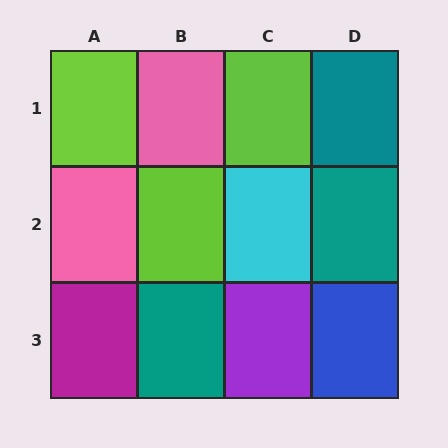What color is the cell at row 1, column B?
Pink.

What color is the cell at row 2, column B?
Lime.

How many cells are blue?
1 cell is blue.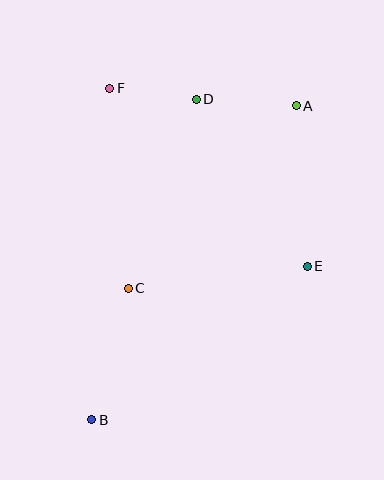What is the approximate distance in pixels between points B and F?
The distance between B and F is approximately 332 pixels.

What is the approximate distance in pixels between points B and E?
The distance between B and E is approximately 265 pixels.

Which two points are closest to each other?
Points D and F are closest to each other.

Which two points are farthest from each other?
Points A and B are farthest from each other.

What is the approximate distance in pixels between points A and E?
The distance between A and E is approximately 161 pixels.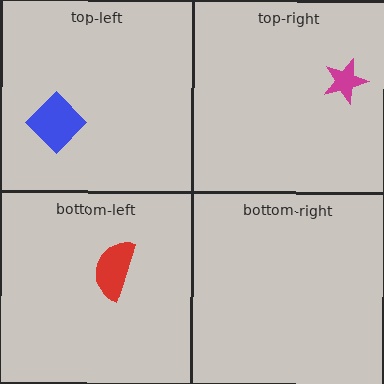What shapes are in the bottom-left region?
The red semicircle.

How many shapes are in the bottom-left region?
1.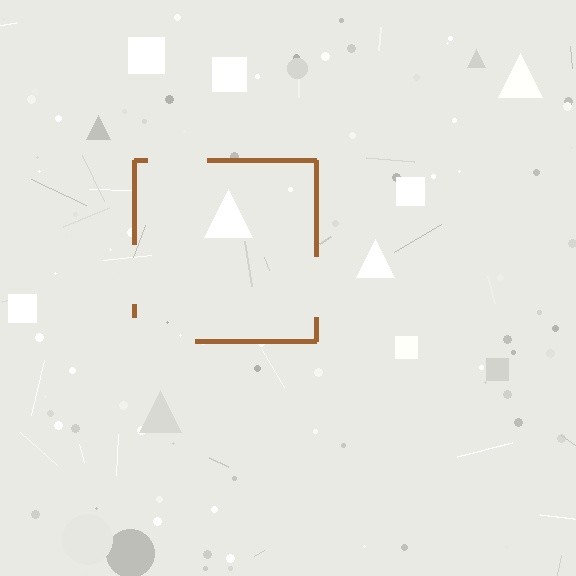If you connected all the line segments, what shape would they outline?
They would outline a square.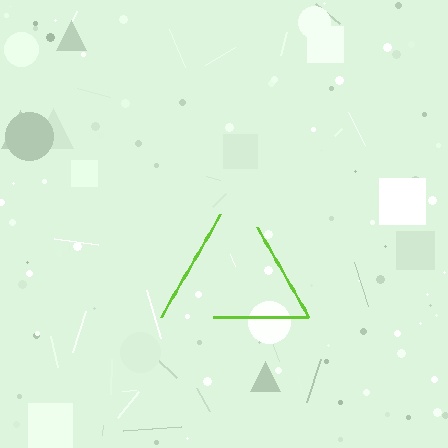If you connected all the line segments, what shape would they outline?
They would outline a triangle.